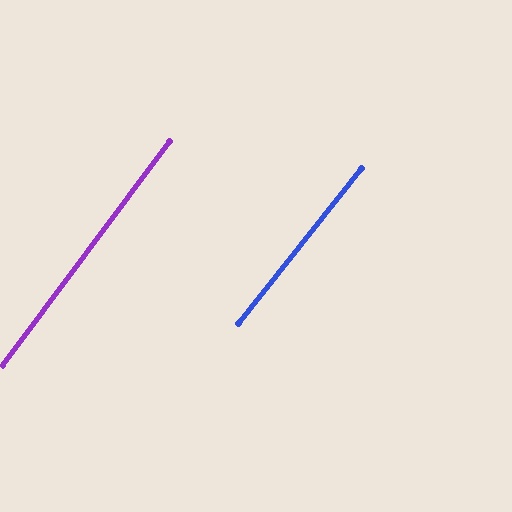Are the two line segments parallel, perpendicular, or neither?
Parallel — their directions differ by only 1.7°.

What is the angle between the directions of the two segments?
Approximately 2 degrees.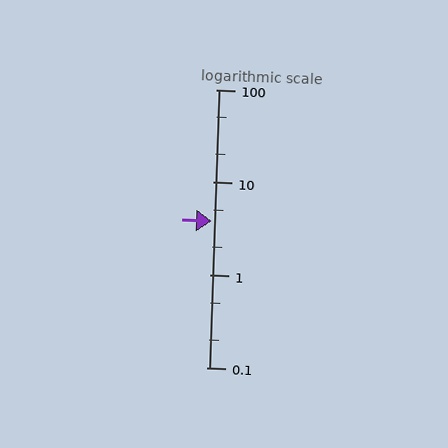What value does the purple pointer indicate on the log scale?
The pointer indicates approximately 3.8.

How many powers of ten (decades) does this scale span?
The scale spans 3 decades, from 0.1 to 100.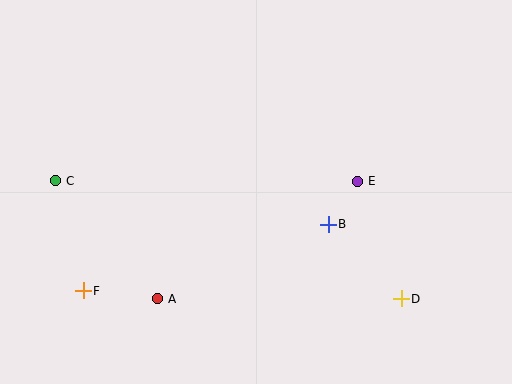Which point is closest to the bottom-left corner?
Point F is closest to the bottom-left corner.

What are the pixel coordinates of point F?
Point F is at (83, 291).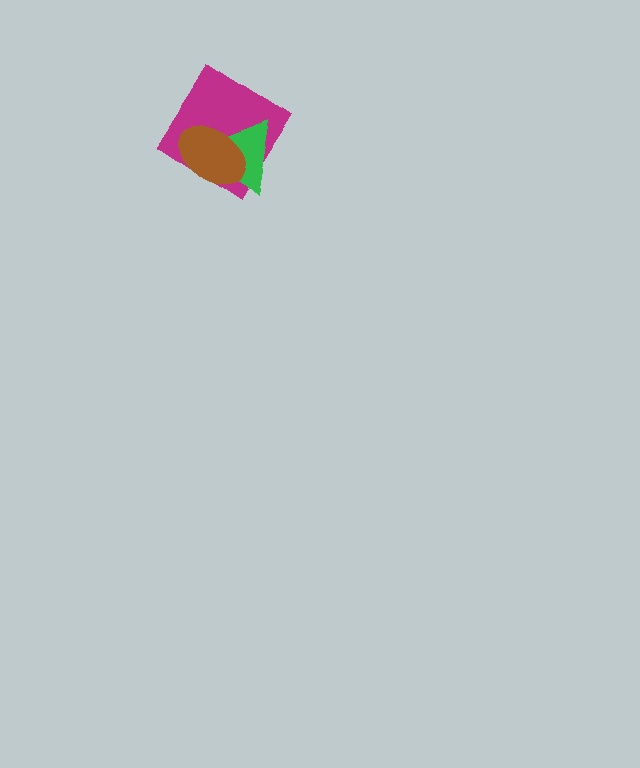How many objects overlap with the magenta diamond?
2 objects overlap with the magenta diamond.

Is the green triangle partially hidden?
Yes, it is partially covered by another shape.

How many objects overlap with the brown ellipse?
2 objects overlap with the brown ellipse.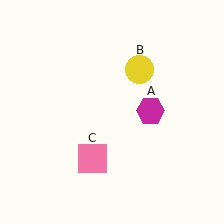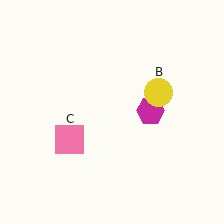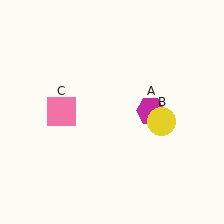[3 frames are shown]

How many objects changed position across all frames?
2 objects changed position: yellow circle (object B), pink square (object C).